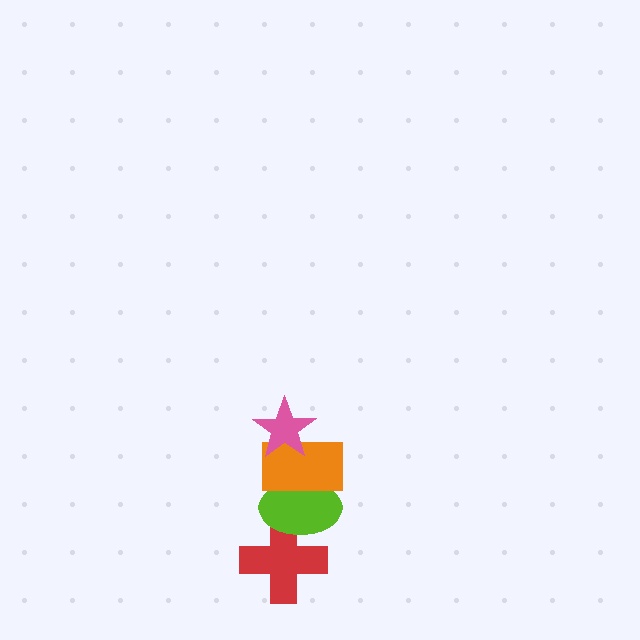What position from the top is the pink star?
The pink star is 1st from the top.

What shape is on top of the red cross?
The lime ellipse is on top of the red cross.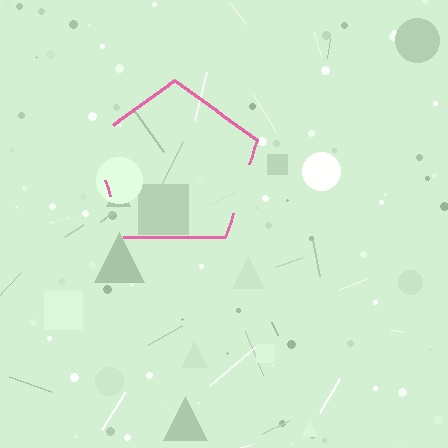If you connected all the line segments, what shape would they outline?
They would outline a pentagon.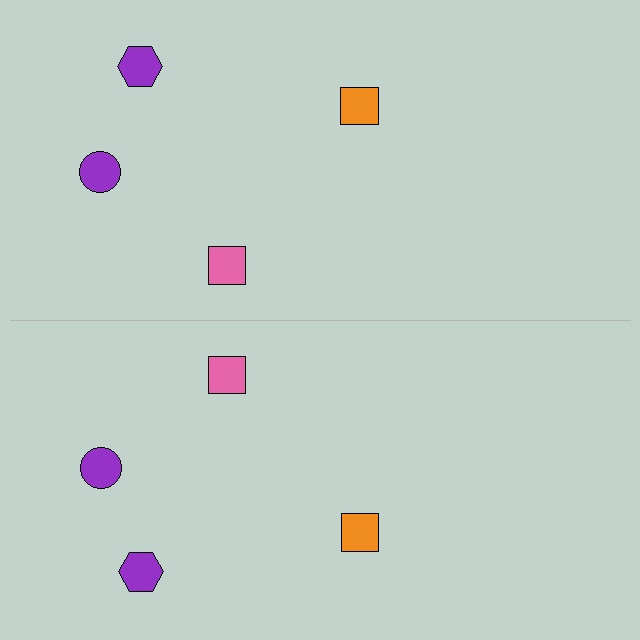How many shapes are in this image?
There are 8 shapes in this image.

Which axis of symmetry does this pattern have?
The pattern has a horizontal axis of symmetry running through the center of the image.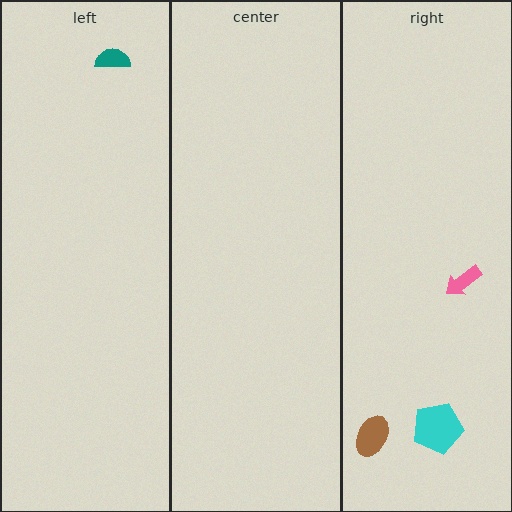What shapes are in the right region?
The brown ellipse, the pink arrow, the cyan pentagon.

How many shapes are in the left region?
1.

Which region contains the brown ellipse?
The right region.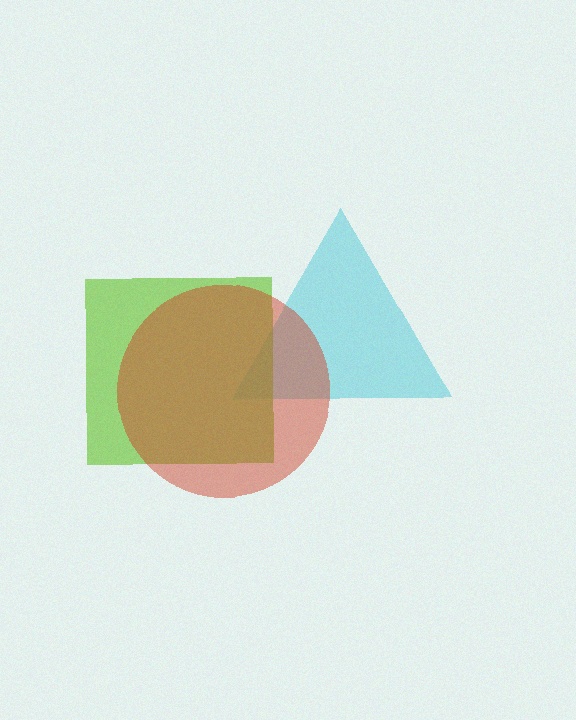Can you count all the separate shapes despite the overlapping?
Yes, there are 3 separate shapes.